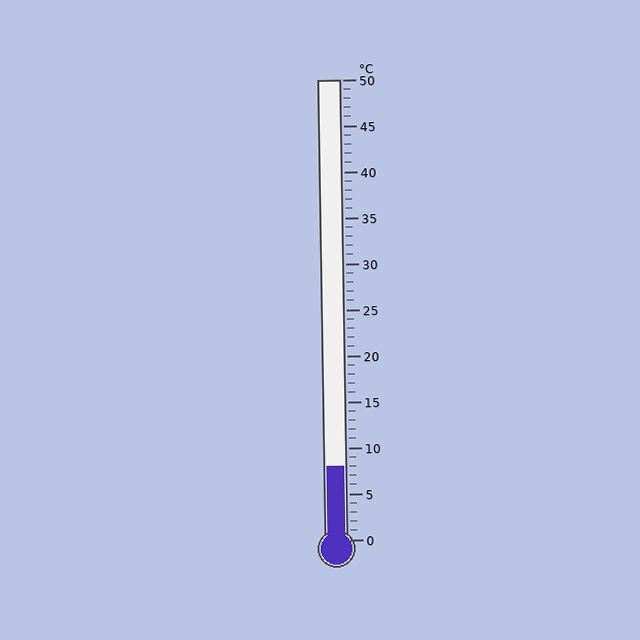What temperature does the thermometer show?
The thermometer shows approximately 8°C.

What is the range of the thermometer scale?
The thermometer scale ranges from 0°C to 50°C.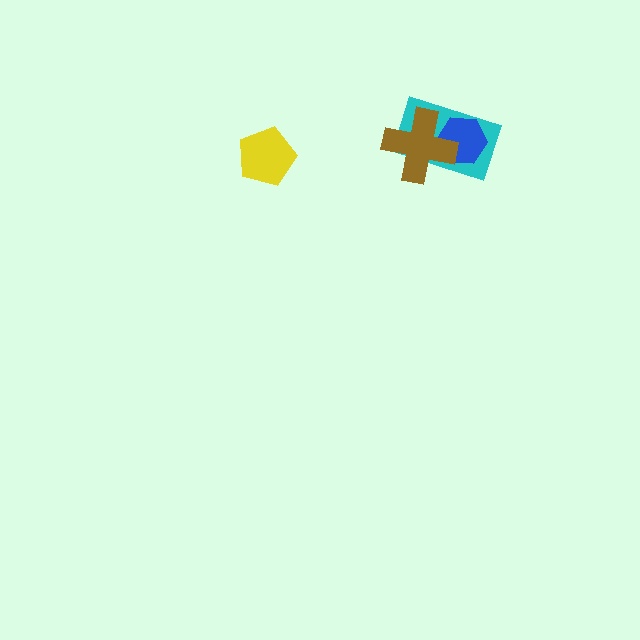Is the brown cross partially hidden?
No, no other shape covers it.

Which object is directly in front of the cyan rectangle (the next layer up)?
The blue hexagon is directly in front of the cyan rectangle.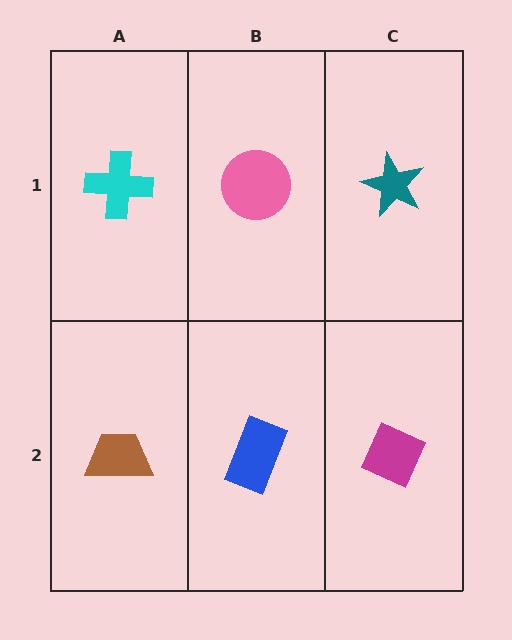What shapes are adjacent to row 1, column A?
A brown trapezoid (row 2, column A), a pink circle (row 1, column B).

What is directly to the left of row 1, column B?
A cyan cross.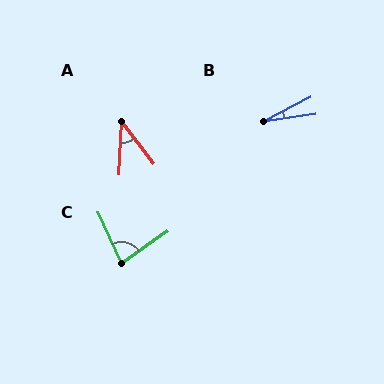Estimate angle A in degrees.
Approximately 40 degrees.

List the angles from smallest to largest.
B (19°), A (40°), C (79°).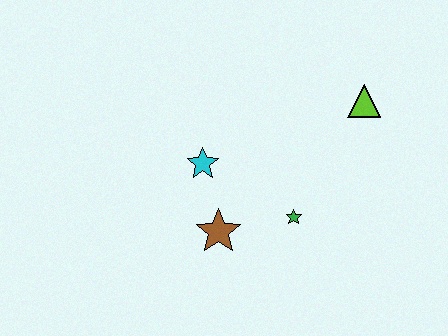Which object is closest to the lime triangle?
The green star is closest to the lime triangle.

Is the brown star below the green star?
Yes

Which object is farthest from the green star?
The lime triangle is farthest from the green star.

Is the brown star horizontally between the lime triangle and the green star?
No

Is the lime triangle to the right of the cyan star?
Yes